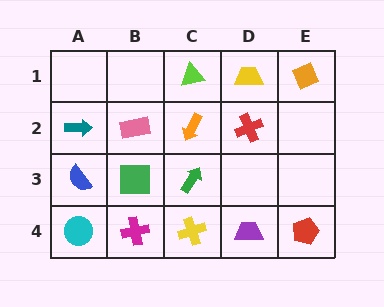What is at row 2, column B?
A pink rectangle.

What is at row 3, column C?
A green arrow.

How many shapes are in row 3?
3 shapes.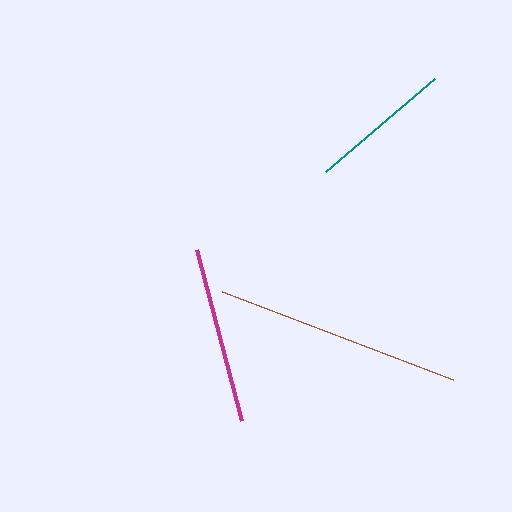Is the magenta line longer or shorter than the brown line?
The brown line is longer than the magenta line.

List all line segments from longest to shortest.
From longest to shortest: brown, magenta, teal.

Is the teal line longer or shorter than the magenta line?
The magenta line is longer than the teal line.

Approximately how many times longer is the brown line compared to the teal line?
The brown line is approximately 1.7 times the length of the teal line.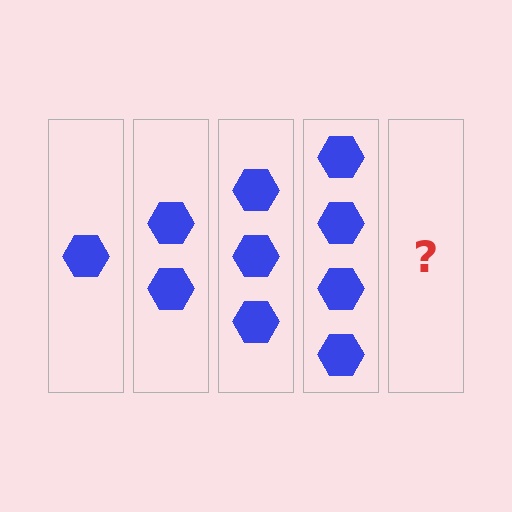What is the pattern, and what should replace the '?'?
The pattern is that each step adds one more hexagon. The '?' should be 5 hexagons.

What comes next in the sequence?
The next element should be 5 hexagons.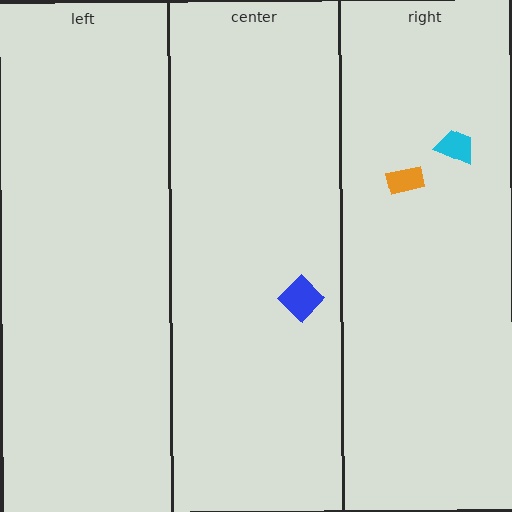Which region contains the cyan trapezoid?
The right region.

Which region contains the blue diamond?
The center region.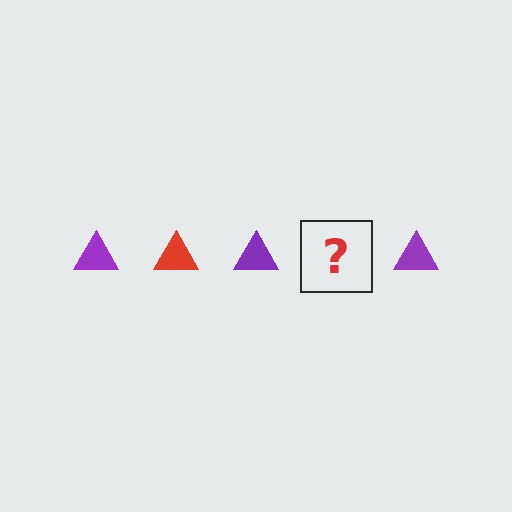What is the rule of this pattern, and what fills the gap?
The rule is that the pattern cycles through purple, red triangles. The gap should be filled with a red triangle.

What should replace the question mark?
The question mark should be replaced with a red triangle.